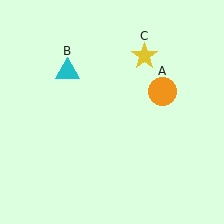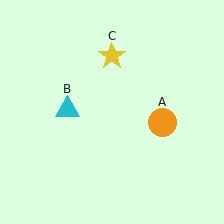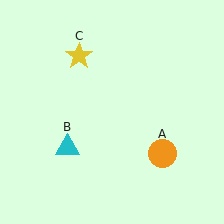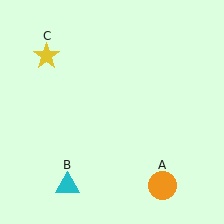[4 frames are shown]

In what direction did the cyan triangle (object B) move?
The cyan triangle (object B) moved down.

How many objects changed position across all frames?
3 objects changed position: orange circle (object A), cyan triangle (object B), yellow star (object C).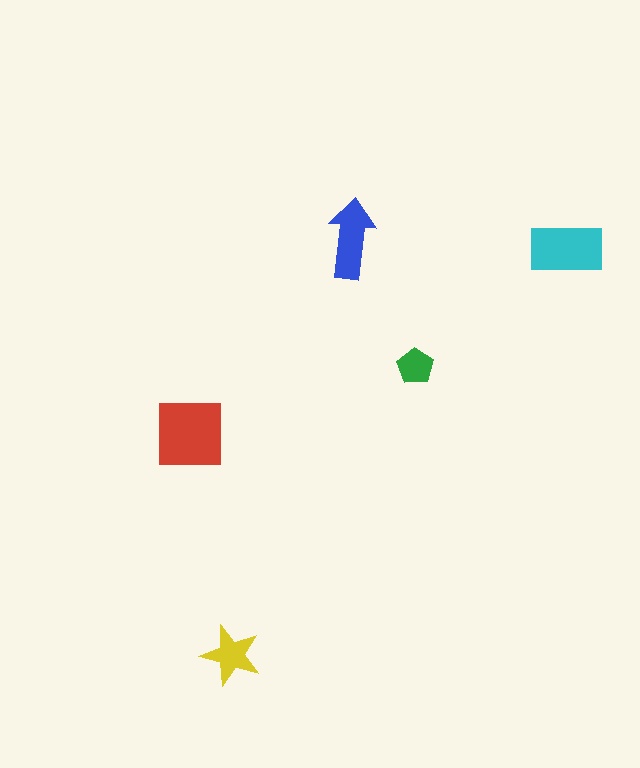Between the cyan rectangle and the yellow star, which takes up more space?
The cyan rectangle.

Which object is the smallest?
The green pentagon.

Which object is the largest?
The red square.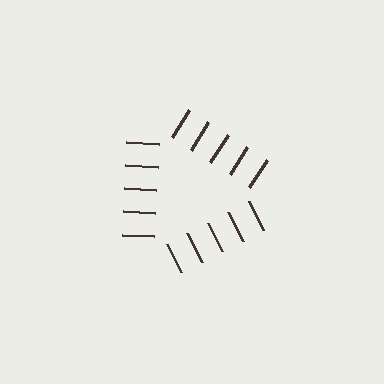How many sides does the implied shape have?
3 sides — the line-ends trace a triangle.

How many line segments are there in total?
15 — 5 along each of the 3 edges.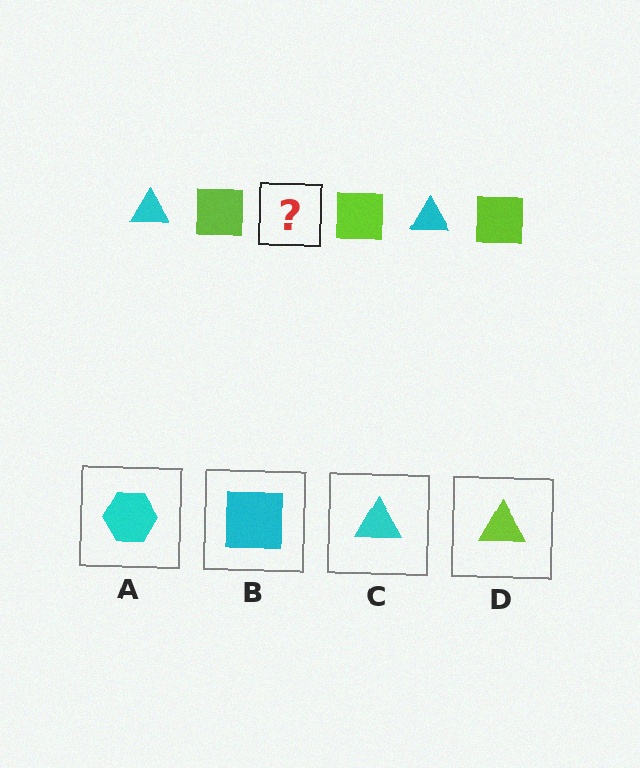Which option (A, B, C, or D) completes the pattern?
C.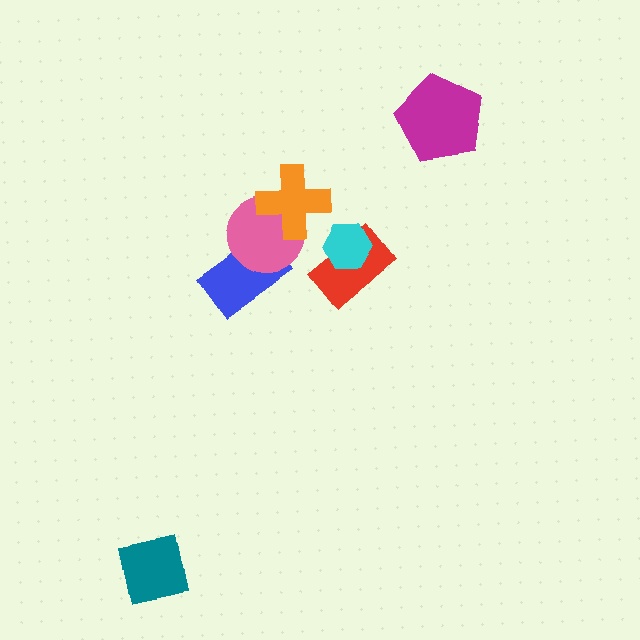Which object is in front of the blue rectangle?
The pink circle is in front of the blue rectangle.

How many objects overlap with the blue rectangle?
1 object overlaps with the blue rectangle.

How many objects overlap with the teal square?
0 objects overlap with the teal square.